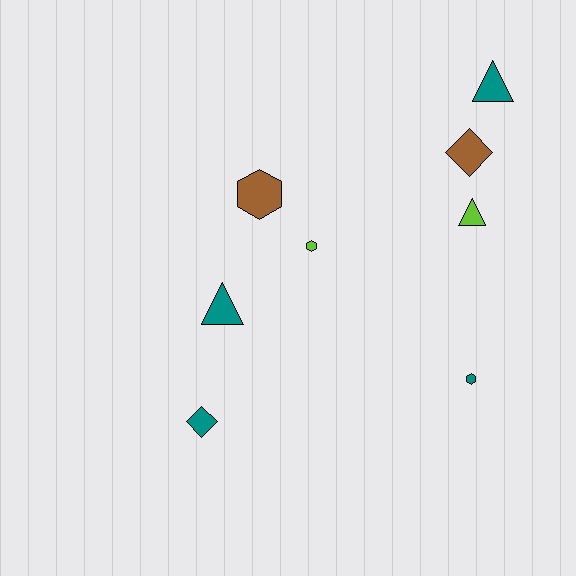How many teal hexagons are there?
There is 1 teal hexagon.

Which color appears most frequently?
Teal, with 4 objects.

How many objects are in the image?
There are 8 objects.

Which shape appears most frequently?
Triangle, with 3 objects.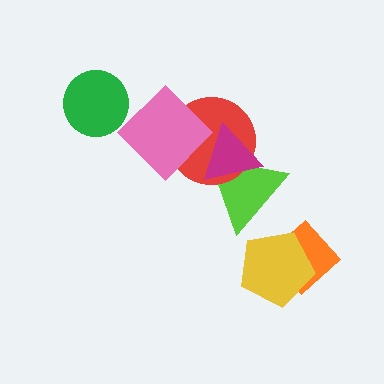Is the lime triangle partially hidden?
Yes, it is partially covered by another shape.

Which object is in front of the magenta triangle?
The pink diamond is in front of the magenta triangle.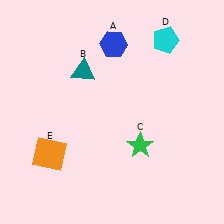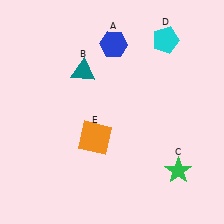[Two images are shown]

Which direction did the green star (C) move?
The green star (C) moved right.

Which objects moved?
The objects that moved are: the green star (C), the orange square (E).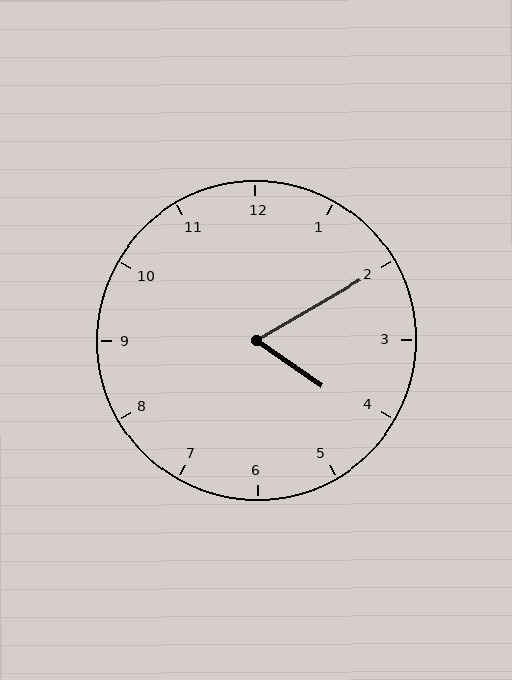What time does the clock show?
4:10.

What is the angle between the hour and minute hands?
Approximately 65 degrees.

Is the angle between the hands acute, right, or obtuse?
It is acute.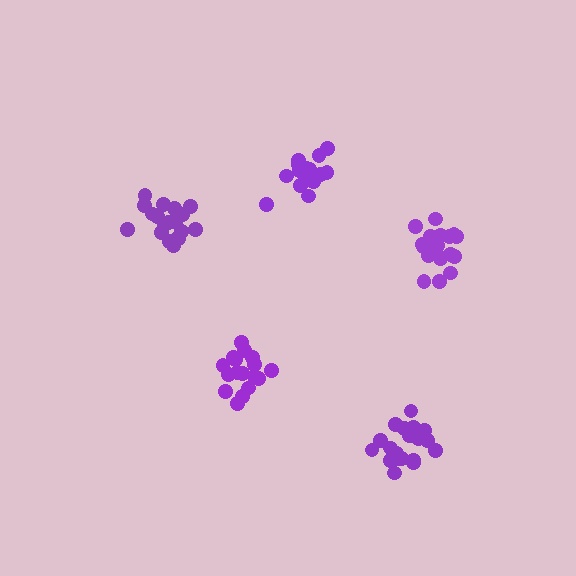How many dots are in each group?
Group 1: 21 dots, Group 2: 18 dots, Group 3: 19 dots, Group 4: 17 dots, Group 5: 19 dots (94 total).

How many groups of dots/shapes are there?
There are 5 groups.